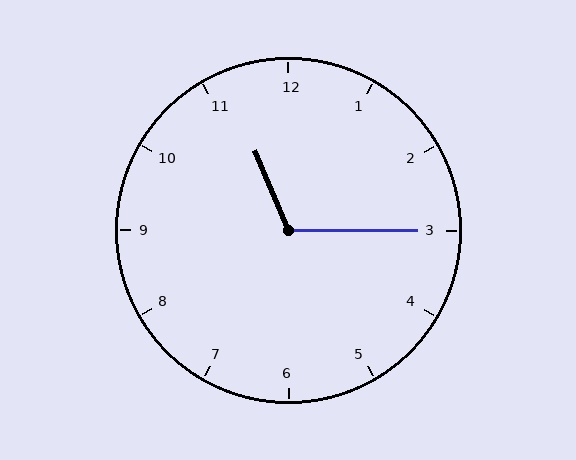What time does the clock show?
11:15.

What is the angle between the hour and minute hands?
Approximately 112 degrees.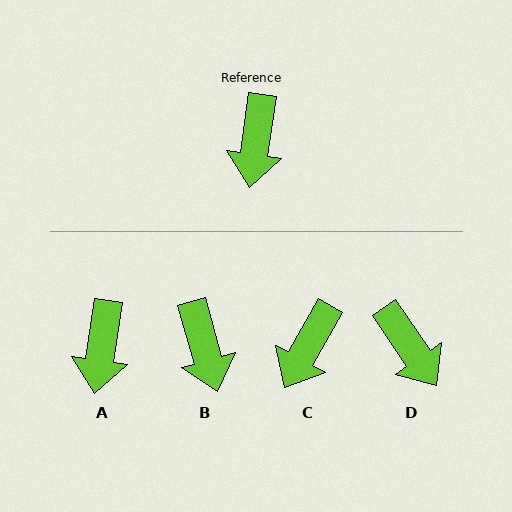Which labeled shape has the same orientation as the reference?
A.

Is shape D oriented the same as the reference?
No, it is off by about 42 degrees.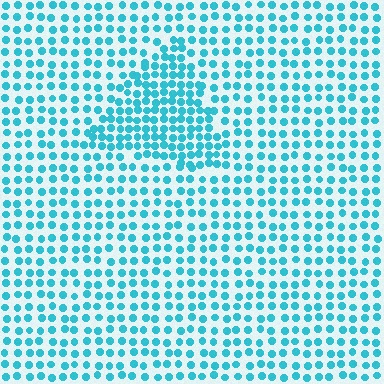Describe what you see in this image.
The image contains small cyan elements arranged at two different densities. A triangle-shaped region is visible where the elements are more densely packed than the surrounding area.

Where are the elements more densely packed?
The elements are more densely packed inside the triangle boundary.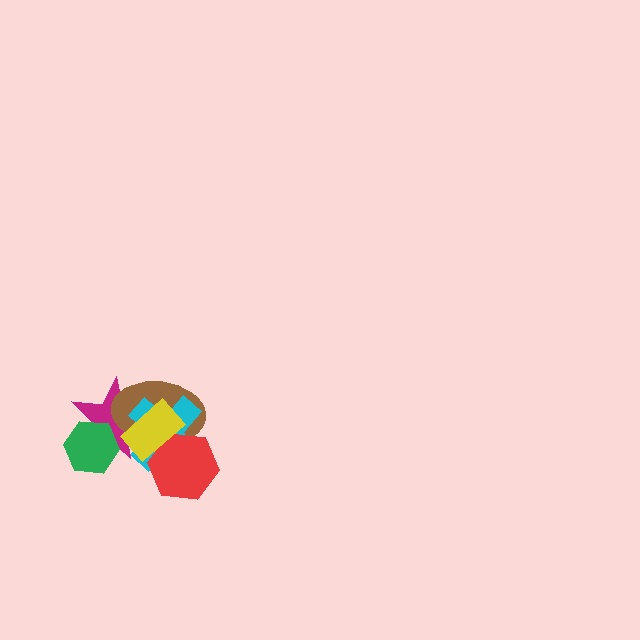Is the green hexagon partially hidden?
No, no other shape covers it.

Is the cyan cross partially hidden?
Yes, it is partially covered by another shape.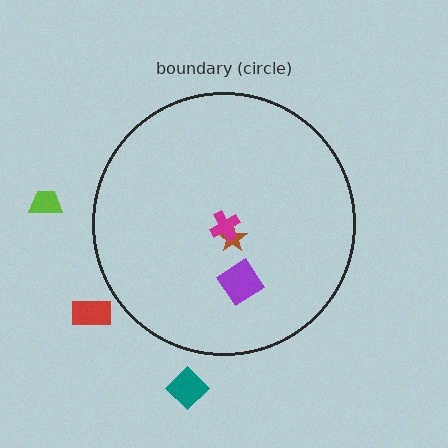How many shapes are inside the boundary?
3 inside, 3 outside.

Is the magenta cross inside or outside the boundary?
Inside.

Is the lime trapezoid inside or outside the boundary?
Outside.